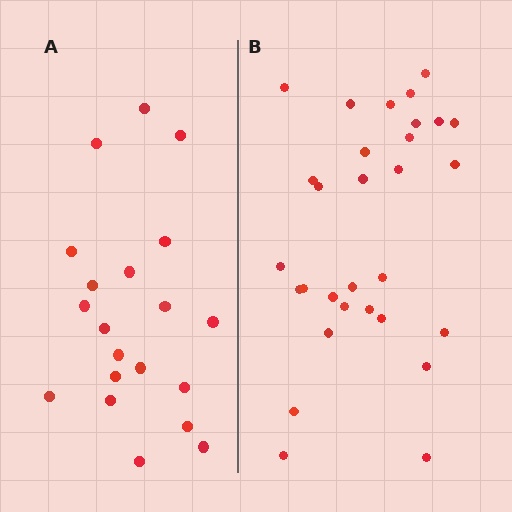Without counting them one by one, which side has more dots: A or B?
Region B (the right region) has more dots.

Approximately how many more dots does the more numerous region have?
Region B has roughly 10 or so more dots than region A.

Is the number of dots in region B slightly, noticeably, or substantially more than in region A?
Region B has substantially more. The ratio is roughly 1.5 to 1.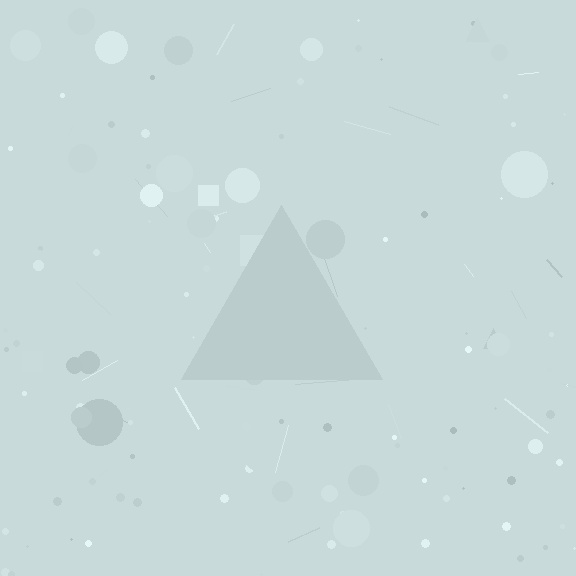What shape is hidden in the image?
A triangle is hidden in the image.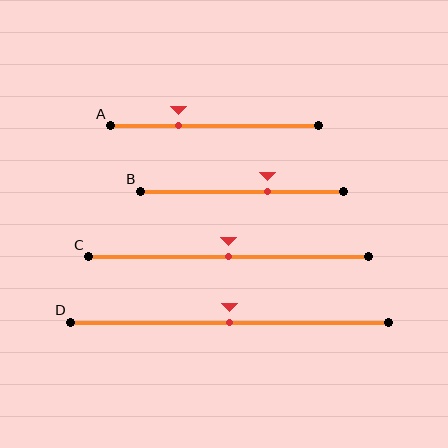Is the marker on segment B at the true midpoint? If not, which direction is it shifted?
No, the marker on segment B is shifted to the right by about 13% of the segment length.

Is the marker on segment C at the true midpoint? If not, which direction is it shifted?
Yes, the marker on segment C is at the true midpoint.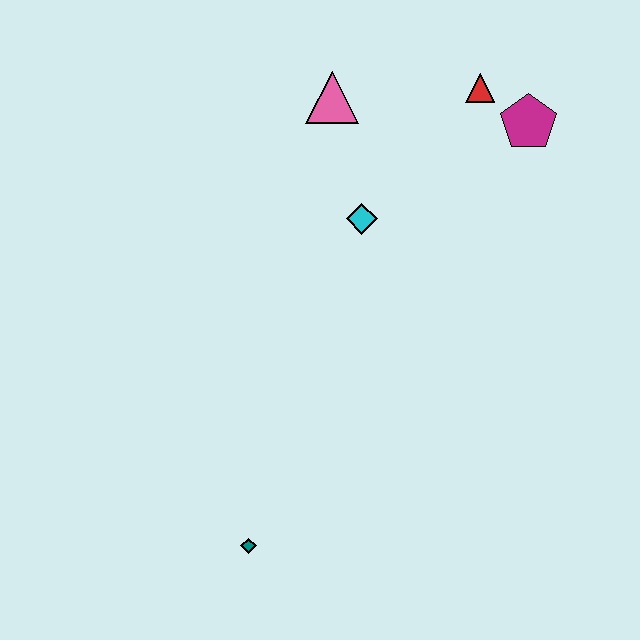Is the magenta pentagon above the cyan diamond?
Yes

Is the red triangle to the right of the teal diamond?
Yes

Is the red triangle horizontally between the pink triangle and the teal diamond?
No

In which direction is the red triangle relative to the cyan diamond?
The red triangle is above the cyan diamond.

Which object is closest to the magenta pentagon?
The red triangle is closest to the magenta pentagon.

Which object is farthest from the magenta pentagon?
The teal diamond is farthest from the magenta pentagon.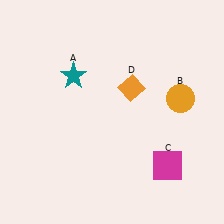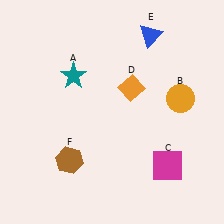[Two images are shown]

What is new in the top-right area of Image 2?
A blue triangle (E) was added in the top-right area of Image 2.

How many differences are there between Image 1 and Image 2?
There are 2 differences between the two images.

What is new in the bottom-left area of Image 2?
A brown hexagon (F) was added in the bottom-left area of Image 2.